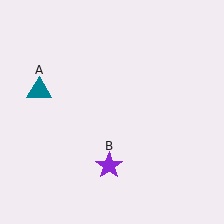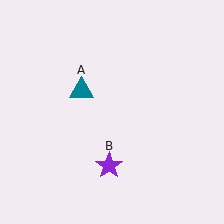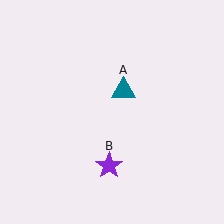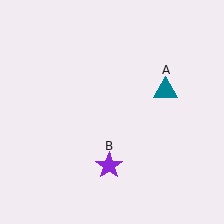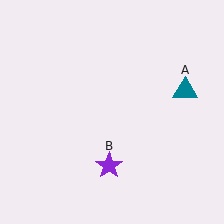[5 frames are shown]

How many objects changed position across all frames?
1 object changed position: teal triangle (object A).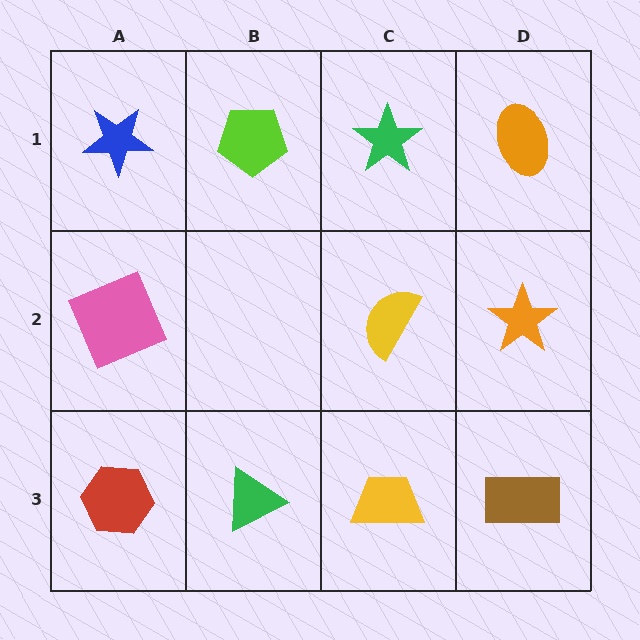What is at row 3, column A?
A red hexagon.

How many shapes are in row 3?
4 shapes.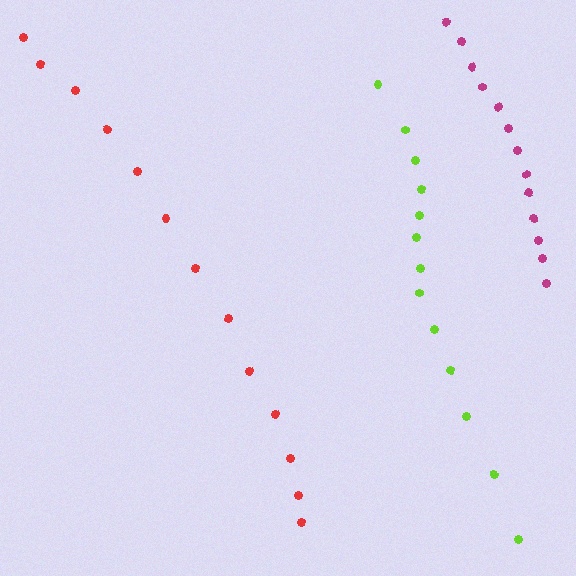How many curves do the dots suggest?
There are 3 distinct paths.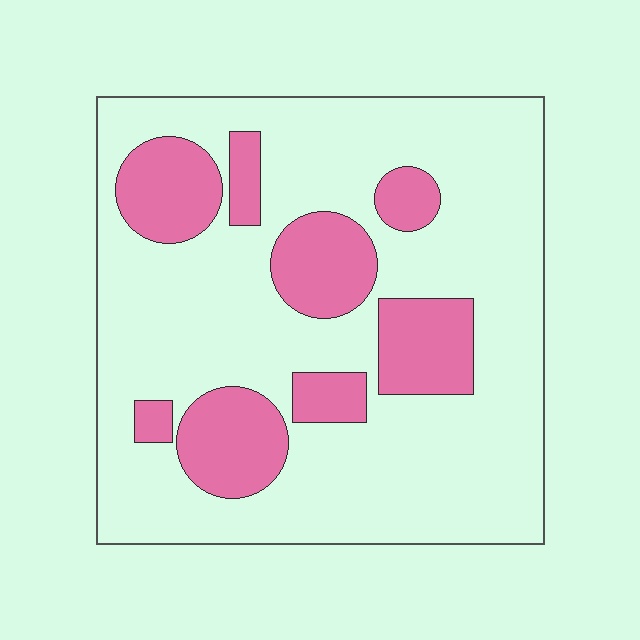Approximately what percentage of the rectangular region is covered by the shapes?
Approximately 25%.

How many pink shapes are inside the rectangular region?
8.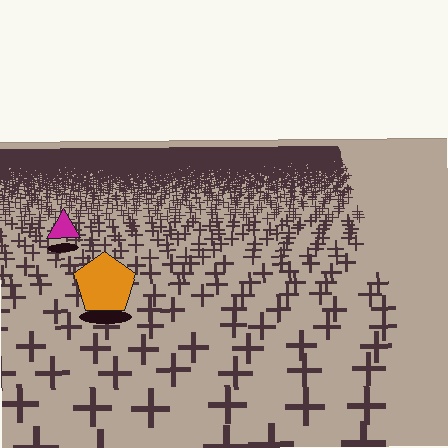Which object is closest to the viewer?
The orange pentagon is closest. The texture marks near it are larger and more spread out.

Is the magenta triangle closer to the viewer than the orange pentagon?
No. The orange pentagon is closer — you can tell from the texture gradient: the ground texture is coarser near it.